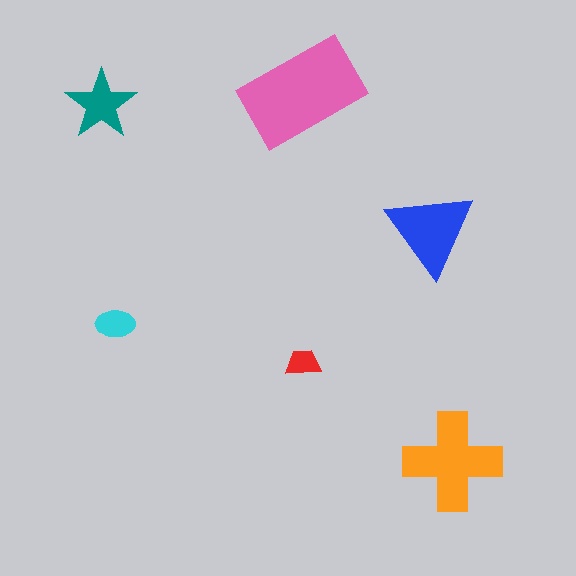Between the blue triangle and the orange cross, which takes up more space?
The orange cross.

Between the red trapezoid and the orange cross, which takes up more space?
The orange cross.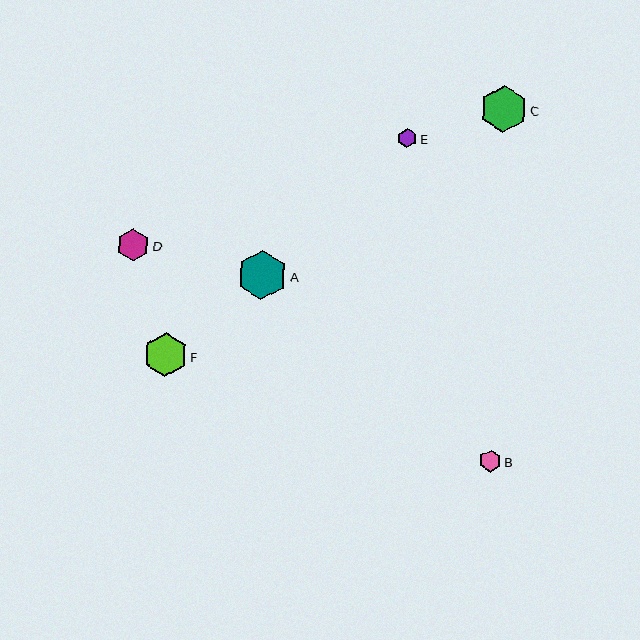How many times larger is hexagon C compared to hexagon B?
Hexagon C is approximately 2.1 times the size of hexagon B.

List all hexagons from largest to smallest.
From largest to smallest: A, C, F, D, B, E.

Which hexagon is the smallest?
Hexagon E is the smallest with a size of approximately 19 pixels.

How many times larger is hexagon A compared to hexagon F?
Hexagon A is approximately 1.1 times the size of hexagon F.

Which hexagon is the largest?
Hexagon A is the largest with a size of approximately 49 pixels.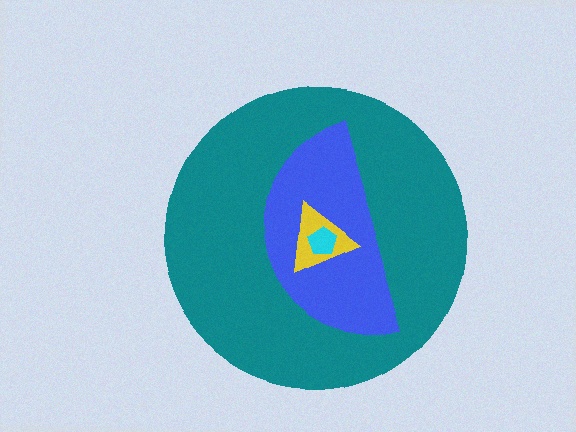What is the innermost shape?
The cyan pentagon.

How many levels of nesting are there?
4.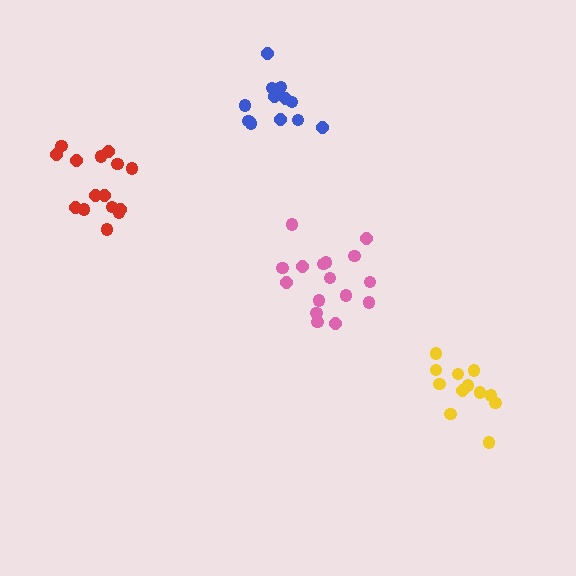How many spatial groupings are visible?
There are 4 spatial groupings.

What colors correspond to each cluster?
The clusters are colored: blue, yellow, pink, red.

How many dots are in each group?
Group 1: 13 dots, Group 2: 12 dots, Group 3: 16 dots, Group 4: 15 dots (56 total).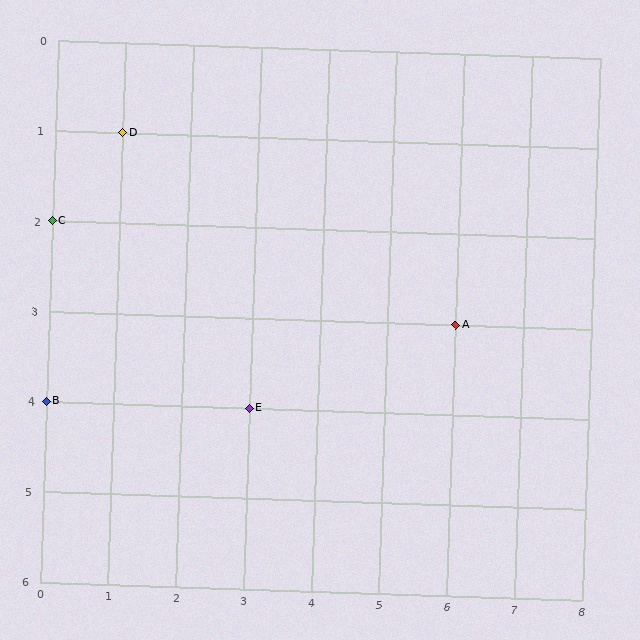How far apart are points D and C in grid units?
Points D and C are 1 column and 1 row apart (about 1.4 grid units diagonally).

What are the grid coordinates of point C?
Point C is at grid coordinates (0, 2).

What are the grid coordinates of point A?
Point A is at grid coordinates (6, 3).